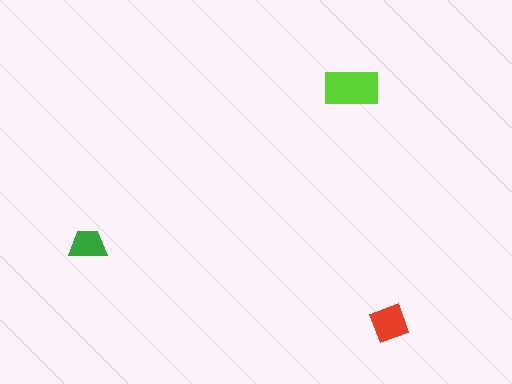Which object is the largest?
The lime rectangle.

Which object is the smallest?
The green trapezoid.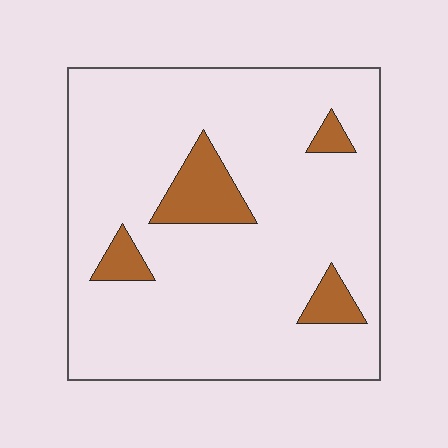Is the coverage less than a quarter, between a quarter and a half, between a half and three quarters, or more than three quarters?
Less than a quarter.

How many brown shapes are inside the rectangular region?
4.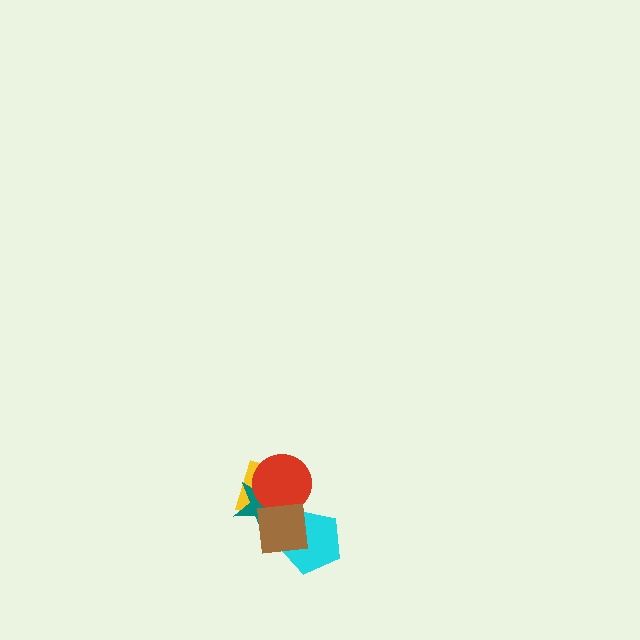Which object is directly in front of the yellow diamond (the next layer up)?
The teal star is directly in front of the yellow diamond.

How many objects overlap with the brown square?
4 objects overlap with the brown square.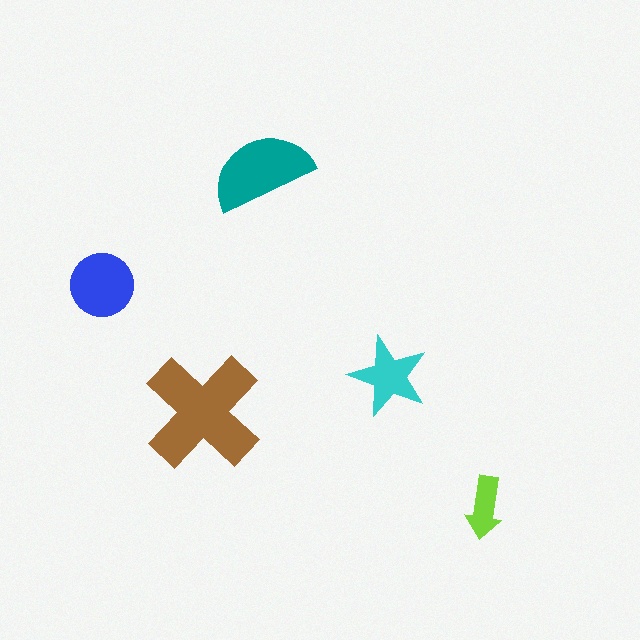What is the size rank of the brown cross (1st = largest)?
1st.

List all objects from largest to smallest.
The brown cross, the teal semicircle, the blue circle, the cyan star, the lime arrow.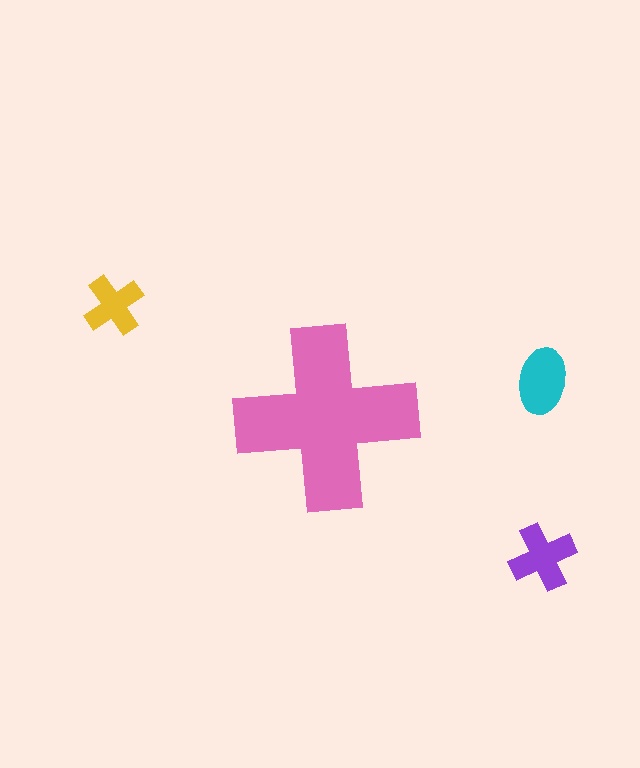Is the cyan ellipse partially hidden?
No, the cyan ellipse is fully visible.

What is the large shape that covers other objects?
A pink cross.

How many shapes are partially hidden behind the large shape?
0 shapes are partially hidden.